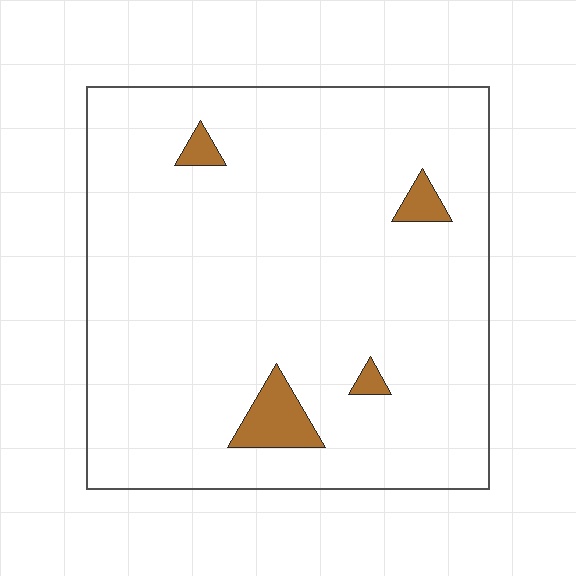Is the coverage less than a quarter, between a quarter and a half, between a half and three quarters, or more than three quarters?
Less than a quarter.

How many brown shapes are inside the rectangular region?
4.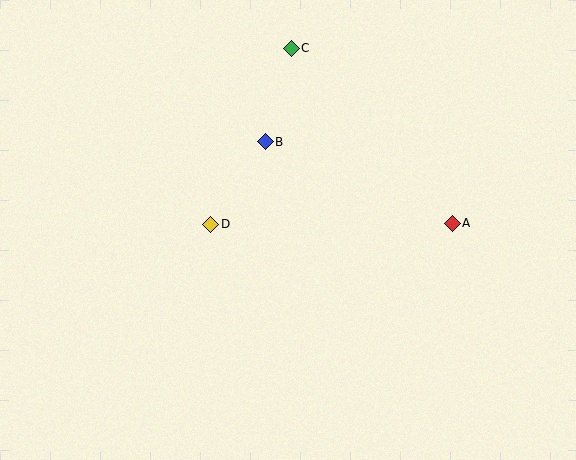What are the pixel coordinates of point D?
Point D is at (211, 224).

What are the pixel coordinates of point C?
Point C is at (291, 48).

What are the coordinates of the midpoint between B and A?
The midpoint between B and A is at (359, 183).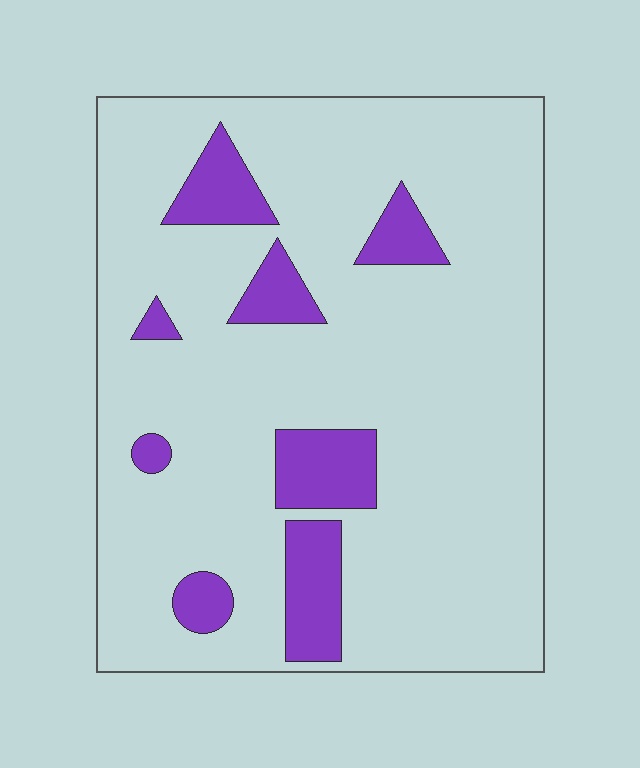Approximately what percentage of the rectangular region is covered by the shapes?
Approximately 15%.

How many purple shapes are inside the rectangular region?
8.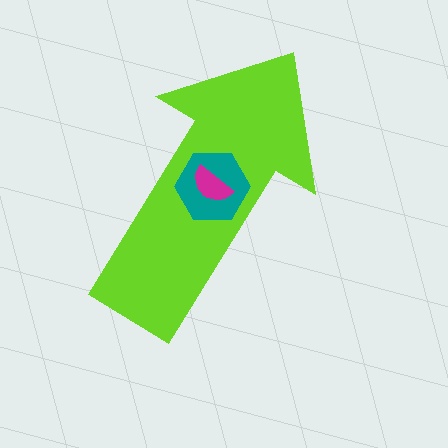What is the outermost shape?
The lime arrow.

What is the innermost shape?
The magenta semicircle.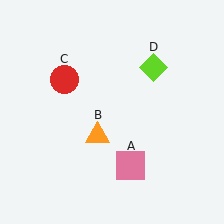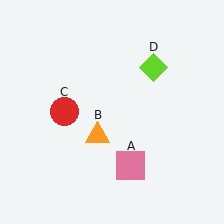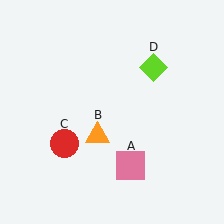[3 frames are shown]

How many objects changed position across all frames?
1 object changed position: red circle (object C).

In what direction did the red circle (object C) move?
The red circle (object C) moved down.